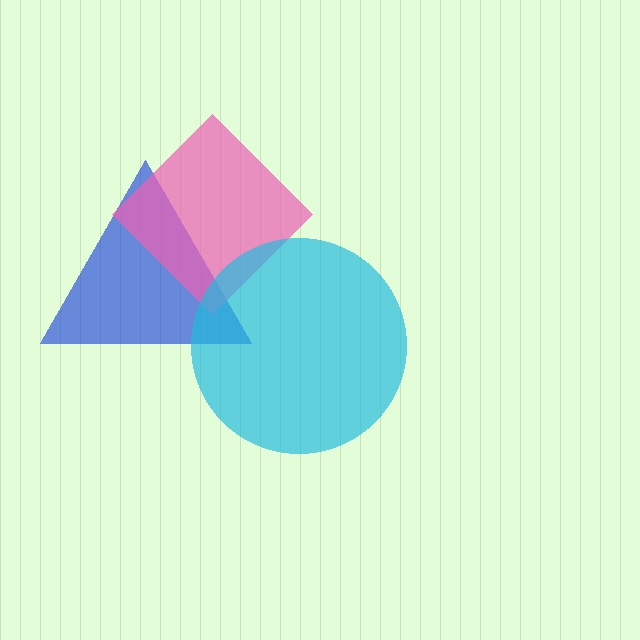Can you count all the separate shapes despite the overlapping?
Yes, there are 3 separate shapes.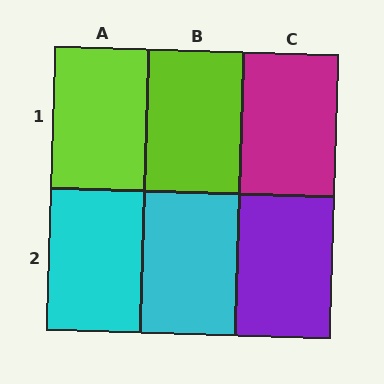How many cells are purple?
1 cell is purple.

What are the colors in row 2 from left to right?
Cyan, cyan, purple.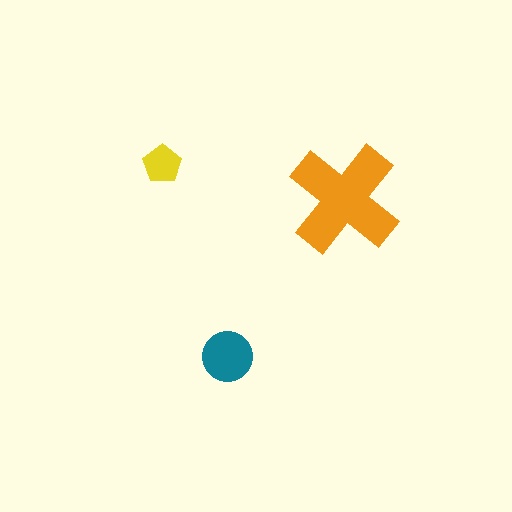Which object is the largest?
The orange cross.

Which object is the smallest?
The yellow pentagon.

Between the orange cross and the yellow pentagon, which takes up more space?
The orange cross.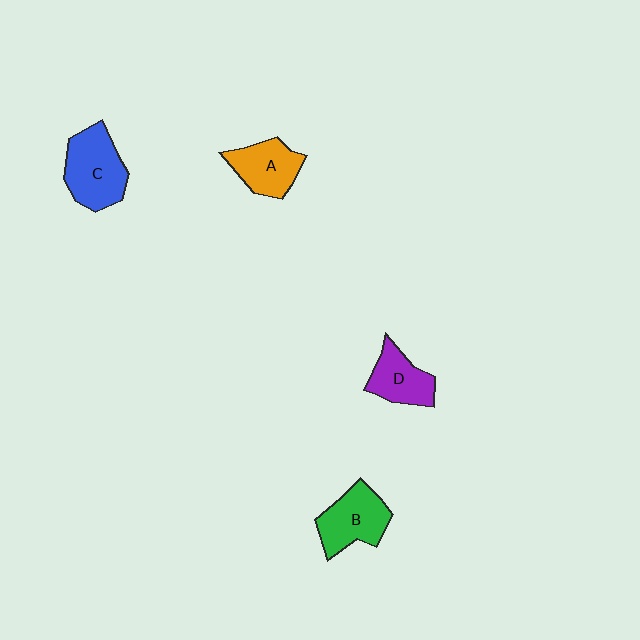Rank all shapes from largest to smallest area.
From largest to smallest: C (blue), B (green), A (orange), D (purple).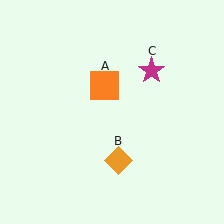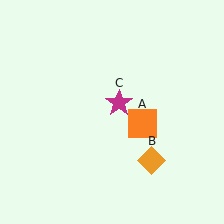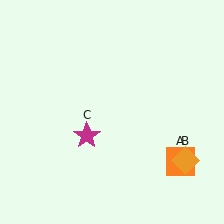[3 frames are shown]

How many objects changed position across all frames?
3 objects changed position: orange square (object A), orange diamond (object B), magenta star (object C).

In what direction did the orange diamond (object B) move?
The orange diamond (object B) moved right.